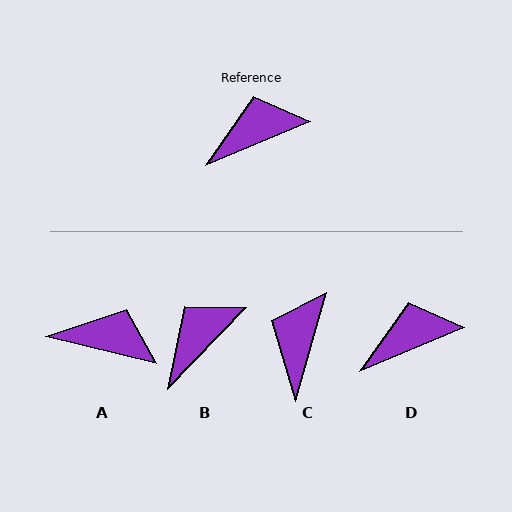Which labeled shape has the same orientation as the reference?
D.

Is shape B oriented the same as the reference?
No, it is off by about 23 degrees.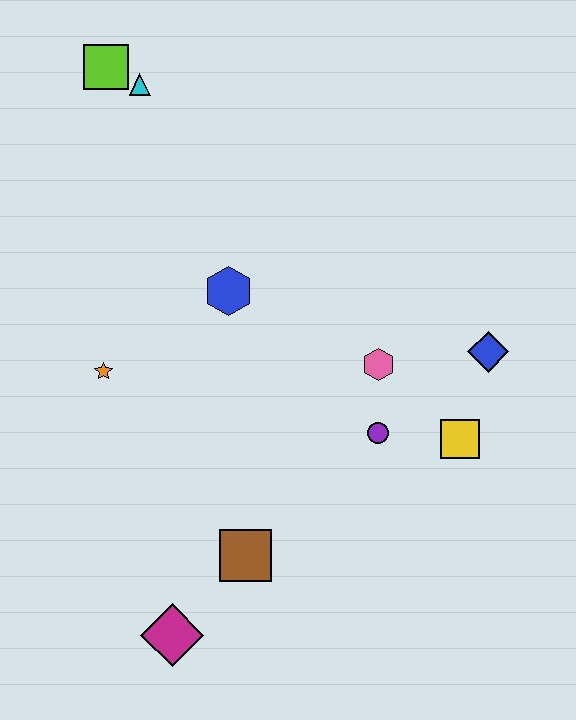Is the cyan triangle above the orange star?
Yes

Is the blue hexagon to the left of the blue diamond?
Yes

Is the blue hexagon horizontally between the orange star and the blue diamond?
Yes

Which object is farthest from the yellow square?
The lime square is farthest from the yellow square.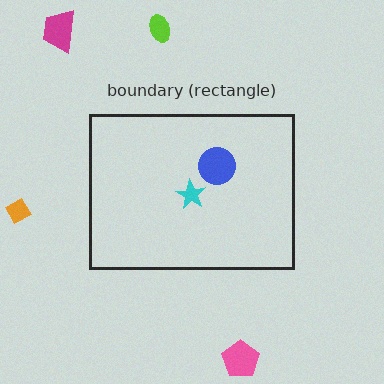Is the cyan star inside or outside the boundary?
Inside.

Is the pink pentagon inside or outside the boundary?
Outside.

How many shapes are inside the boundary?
2 inside, 4 outside.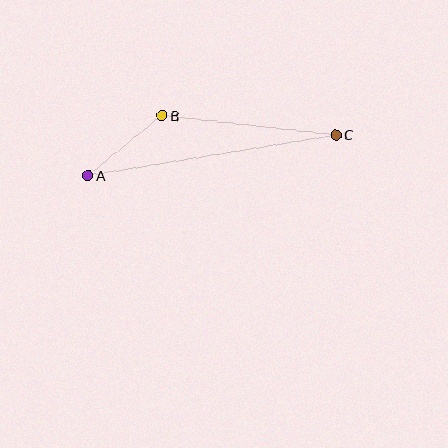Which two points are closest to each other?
Points A and B are closest to each other.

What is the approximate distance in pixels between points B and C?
The distance between B and C is approximately 175 pixels.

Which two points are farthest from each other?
Points A and C are farthest from each other.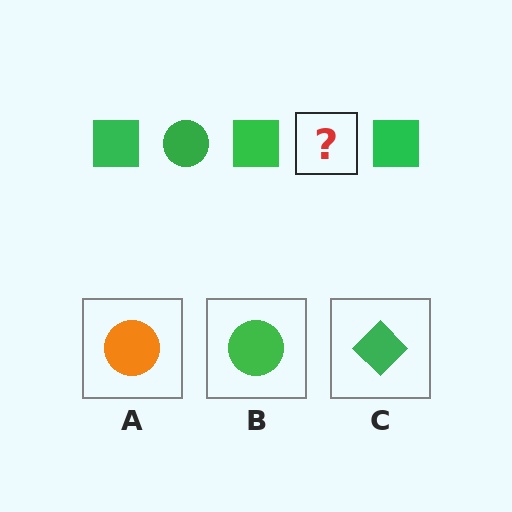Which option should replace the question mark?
Option B.